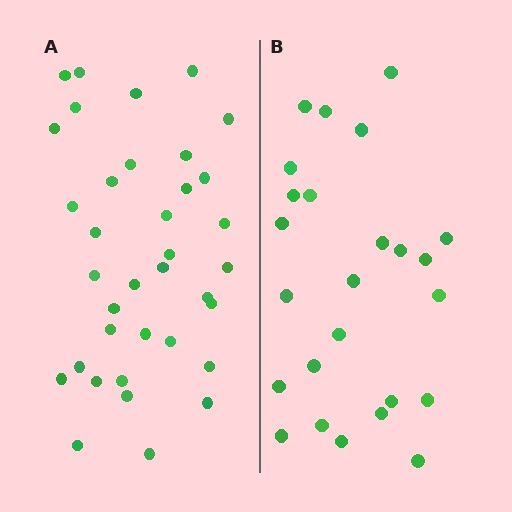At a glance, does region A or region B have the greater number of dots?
Region A (the left region) has more dots.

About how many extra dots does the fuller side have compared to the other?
Region A has roughly 12 or so more dots than region B.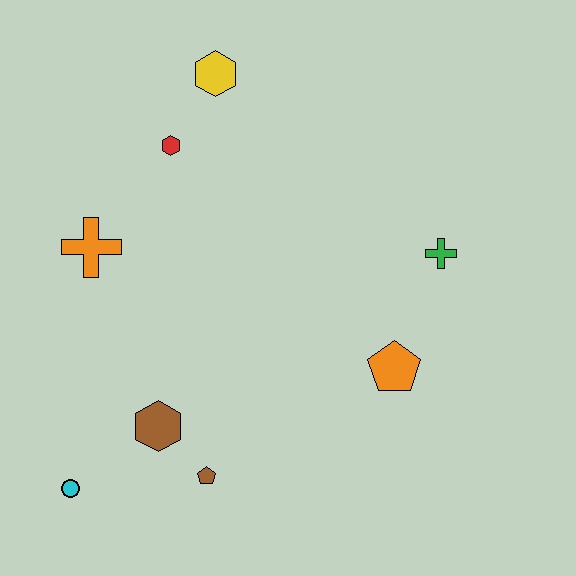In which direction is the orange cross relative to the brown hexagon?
The orange cross is above the brown hexagon.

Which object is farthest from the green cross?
The cyan circle is farthest from the green cross.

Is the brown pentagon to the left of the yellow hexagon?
Yes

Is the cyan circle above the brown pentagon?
No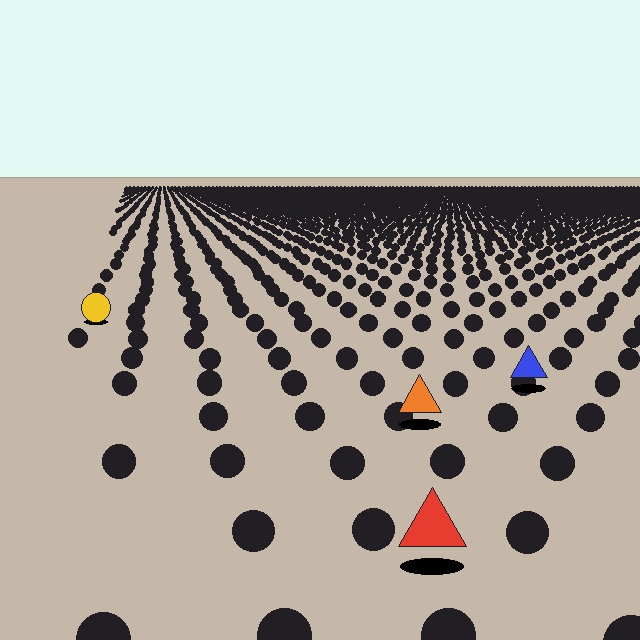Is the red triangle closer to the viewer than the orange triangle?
Yes. The red triangle is closer — you can tell from the texture gradient: the ground texture is coarser near it.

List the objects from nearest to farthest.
From nearest to farthest: the red triangle, the orange triangle, the blue triangle, the yellow circle.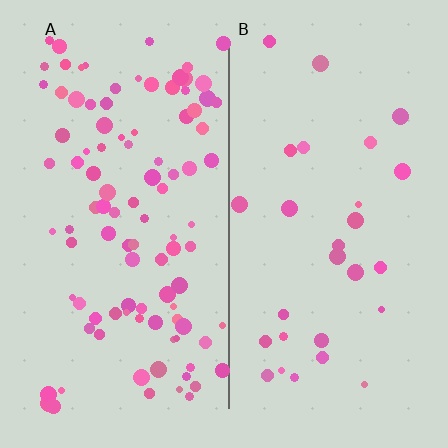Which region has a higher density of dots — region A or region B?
A (the left).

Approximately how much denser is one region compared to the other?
Approximately 3.6× — region A over region B.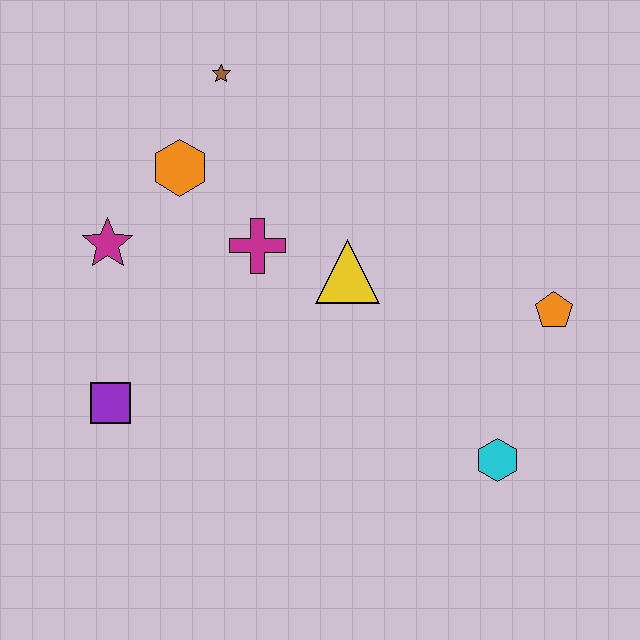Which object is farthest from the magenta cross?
The cyan hexagon is farthest from the magenta cross.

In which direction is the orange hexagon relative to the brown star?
The orange hexagon is below the brown star.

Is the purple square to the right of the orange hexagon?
No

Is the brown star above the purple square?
Yes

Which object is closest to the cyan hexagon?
The orange pentagon is closest to the cyan hexagon.